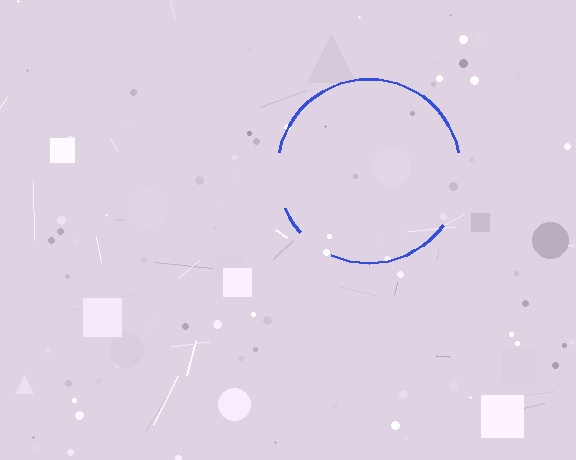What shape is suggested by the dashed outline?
The dashed outline suggests a circle.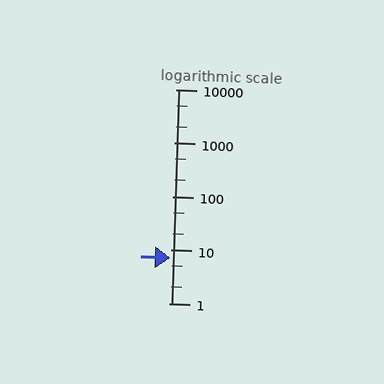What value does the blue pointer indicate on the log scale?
The pointer indicates approximately 7.1.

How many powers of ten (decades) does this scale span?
The scale spans 4 decades, from 1 to 10000.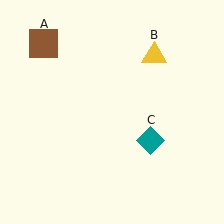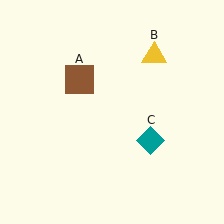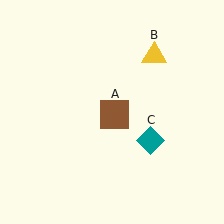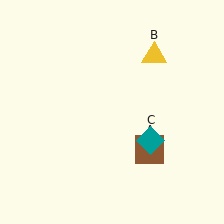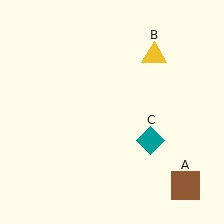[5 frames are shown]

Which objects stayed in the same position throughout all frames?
Yellow triangle (object B) and teal diamond (object C) remained stationary.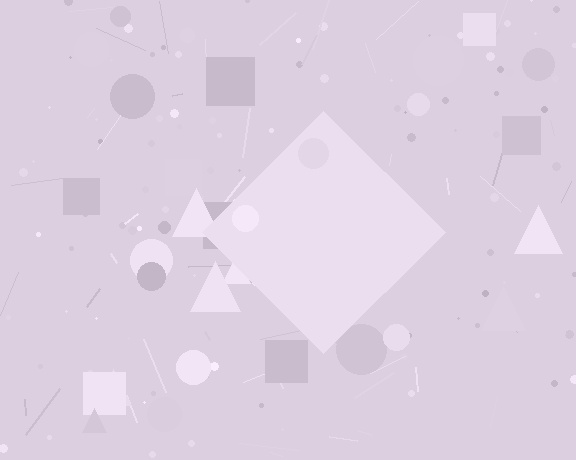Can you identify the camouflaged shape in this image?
The camouflaged shape is a diamond.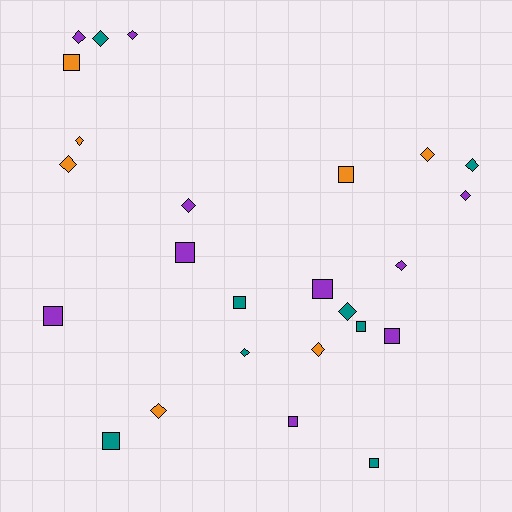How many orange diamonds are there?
There are 5 orange diamonds.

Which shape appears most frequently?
Diamond, with 14 objects.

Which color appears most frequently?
Purple, with 10 objects.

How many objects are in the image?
There are 25 objects.